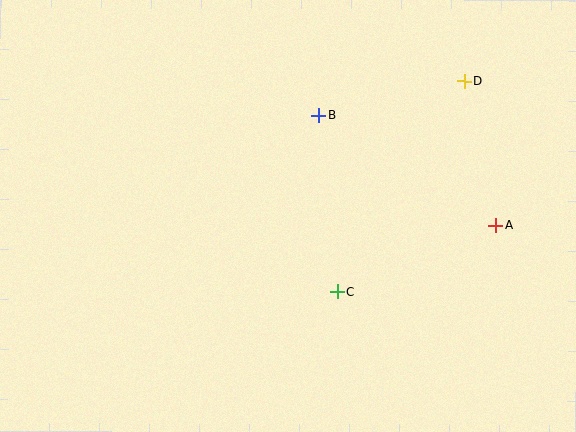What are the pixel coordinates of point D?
Point D is at (465, 81).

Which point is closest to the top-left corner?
Point B is closest to the top-left corner.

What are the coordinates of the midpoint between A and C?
The midpoint between A and C is at (416, 259).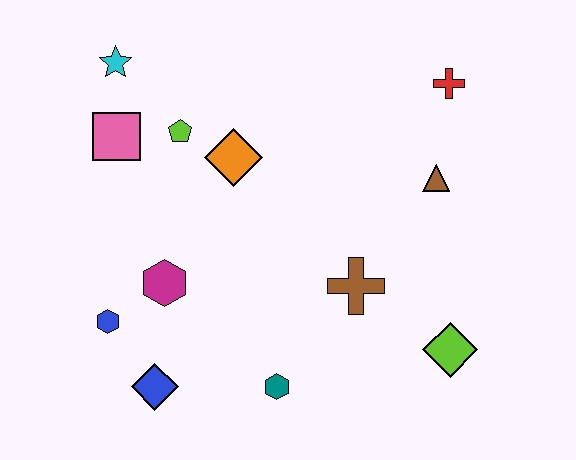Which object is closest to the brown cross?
The lime diamond is closest to the brown cross.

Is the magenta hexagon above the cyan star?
No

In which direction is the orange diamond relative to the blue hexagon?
The orange diamond is above the blue hexagon.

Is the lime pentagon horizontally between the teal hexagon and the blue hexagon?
Yes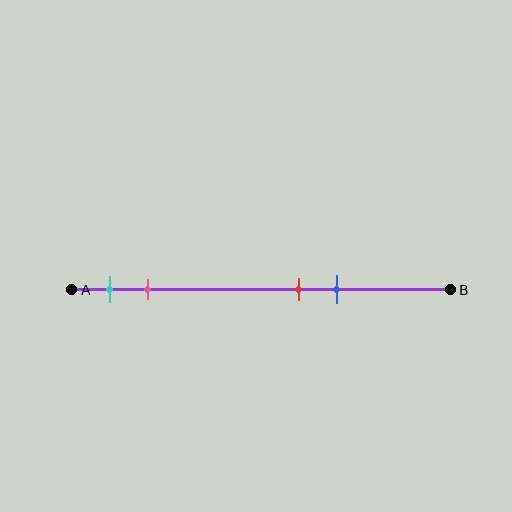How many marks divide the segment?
There are 4 marks dividing the segment.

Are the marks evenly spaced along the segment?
No, the marks are not evenly spaced.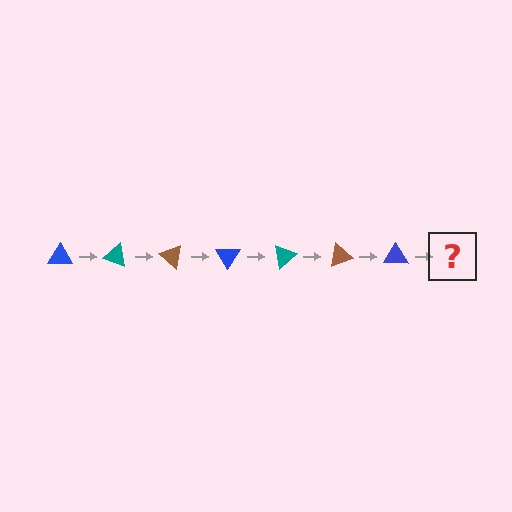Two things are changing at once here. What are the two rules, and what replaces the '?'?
The two rules are that it rotates 20 degrees each step and the color cycles through blue, teal, and brown. The '?' should be a teal triangle, rotated 140 degrees from the start.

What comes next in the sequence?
The next element should be a teal triangle, rotated 140 degrees from the start.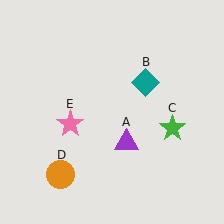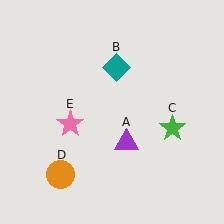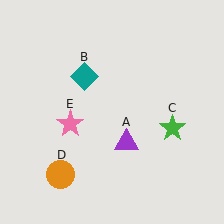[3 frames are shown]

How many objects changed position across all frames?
1 object changed position: teal diamond (object B).